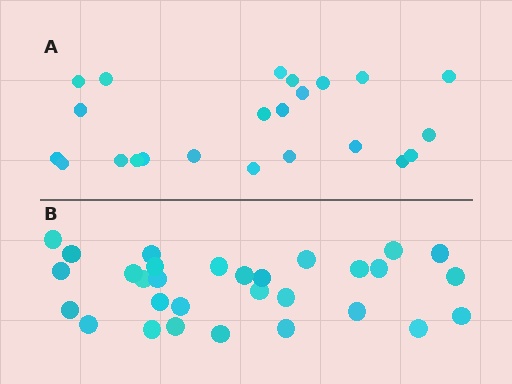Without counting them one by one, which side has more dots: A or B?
Region B (the bottom region) has more dots.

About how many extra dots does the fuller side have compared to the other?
Region B has roughly 8 or so more dots than region A.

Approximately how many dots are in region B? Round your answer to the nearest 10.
About 30 dots.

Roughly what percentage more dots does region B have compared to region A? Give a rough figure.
About 30% more.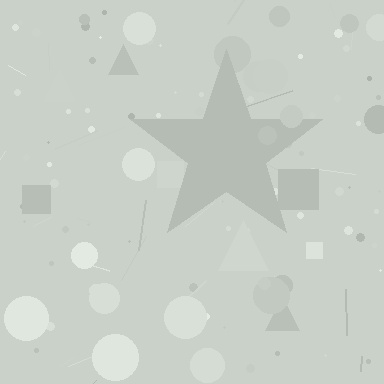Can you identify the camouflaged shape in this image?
The camouflaged shape is a star.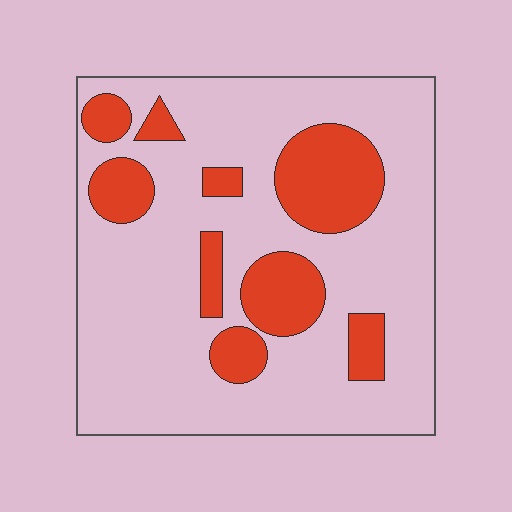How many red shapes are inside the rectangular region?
9.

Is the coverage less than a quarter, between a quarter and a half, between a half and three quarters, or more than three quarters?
Less than a quarter.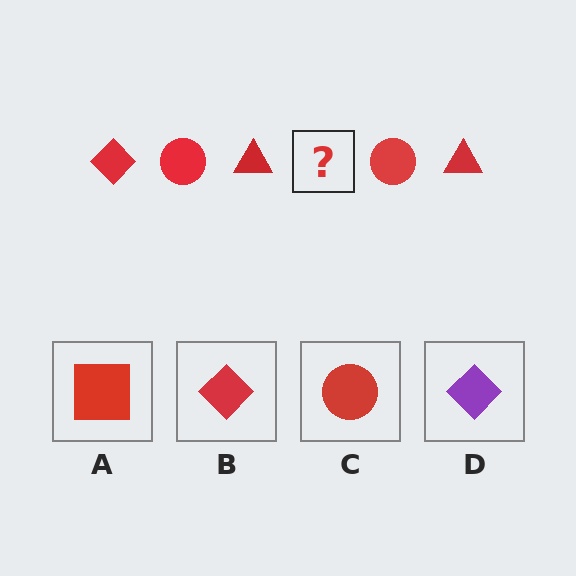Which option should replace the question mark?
Option B.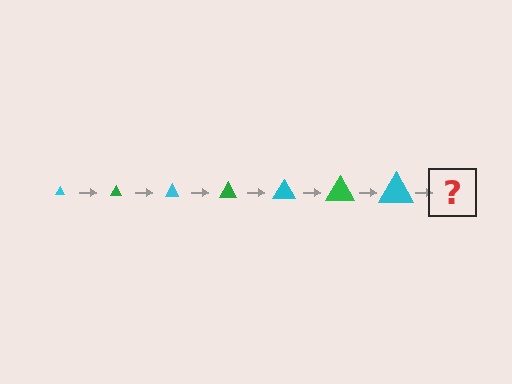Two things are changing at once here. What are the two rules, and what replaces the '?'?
The two rules are that the triangle grows larger each step and the color cycles through cyan and green. The '?' should be a green triangle, larger than the previous one.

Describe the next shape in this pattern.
It should be a green triangle, larger than the previous one.